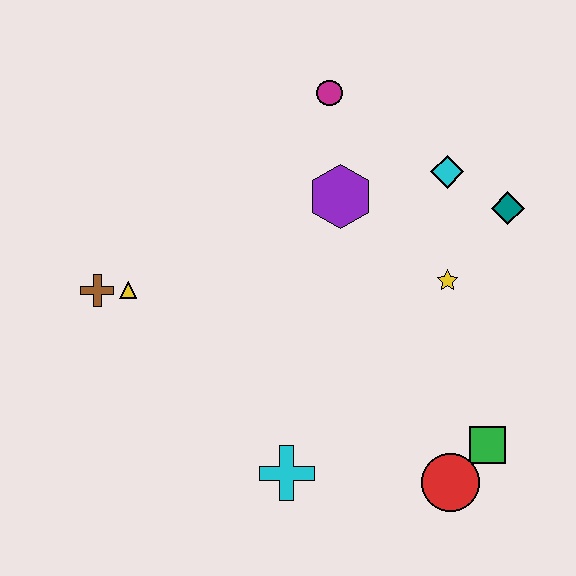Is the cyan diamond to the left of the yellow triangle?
No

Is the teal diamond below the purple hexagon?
Yes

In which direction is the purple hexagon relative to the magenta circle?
The purple hexagon is below the magenta circle.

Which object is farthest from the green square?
The brown cross is farthest from the green square.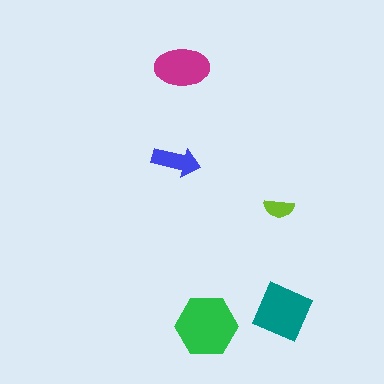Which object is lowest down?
The green hexagon is bottommost.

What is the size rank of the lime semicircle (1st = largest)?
5th.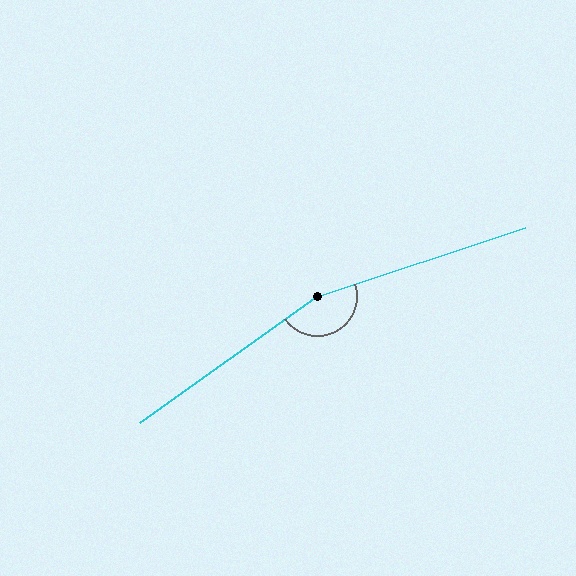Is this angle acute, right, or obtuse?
It is obtuse.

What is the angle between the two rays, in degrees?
Approximately 163 degrees.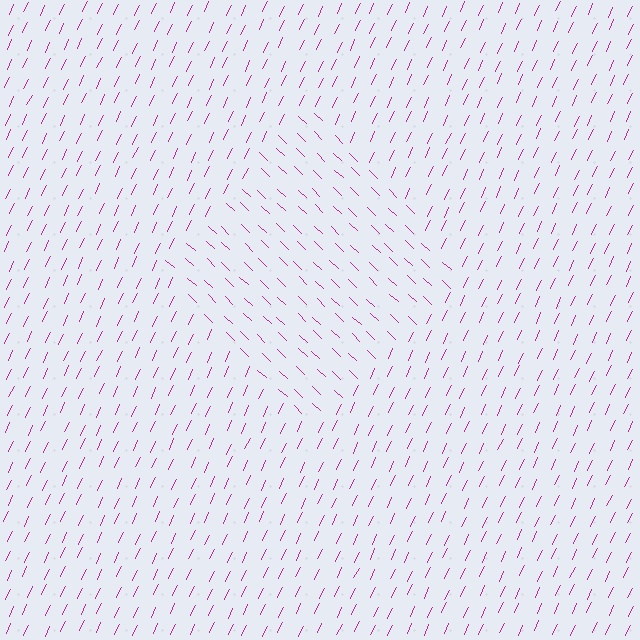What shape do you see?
I see a diamond.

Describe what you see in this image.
The image is filled with small magenta line segments. A diamond region in the image has lines oriented differently from the surrounding lines, creating a visible texture boundary.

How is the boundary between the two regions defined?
The boundary is defined purely by a change in line orientation (approximately 71 degrees difference). All lines are the same color and thickness.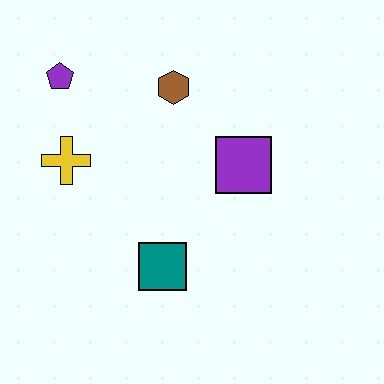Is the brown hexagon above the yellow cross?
Yes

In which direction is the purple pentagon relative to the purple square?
The purple pentagon is to the left of the purple square.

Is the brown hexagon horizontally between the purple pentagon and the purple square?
Yes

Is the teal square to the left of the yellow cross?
No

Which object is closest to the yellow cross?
The purple pentagon is closest to the yellow cross.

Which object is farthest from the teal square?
The purple pentagon is farthest from the teal square.